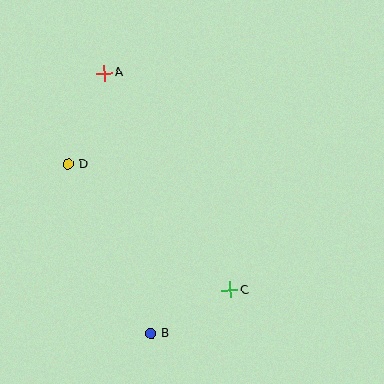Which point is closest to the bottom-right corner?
Point C is closest to the bottom-right corner.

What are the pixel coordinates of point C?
Point C is at (230, 290).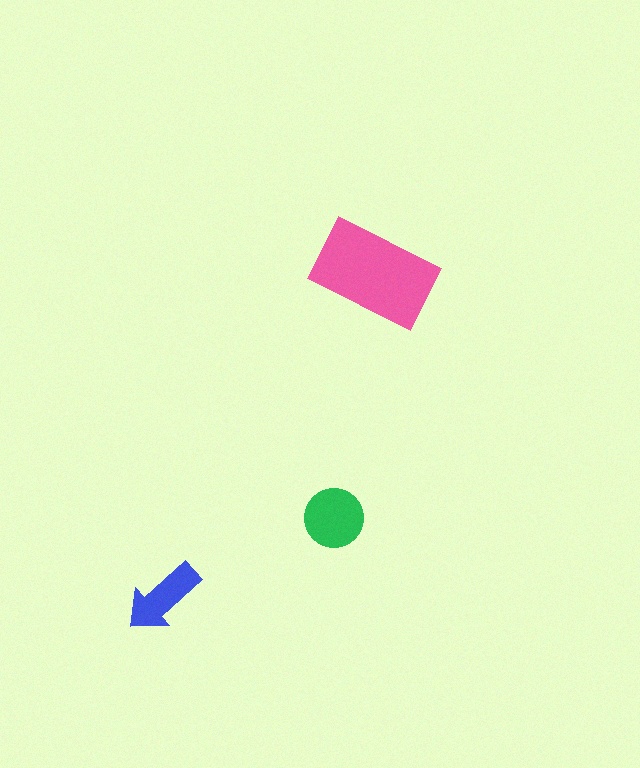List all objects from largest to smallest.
The pink rectangle, the green circle, the blue arrow.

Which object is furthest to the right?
The pink rectangle is rightmost.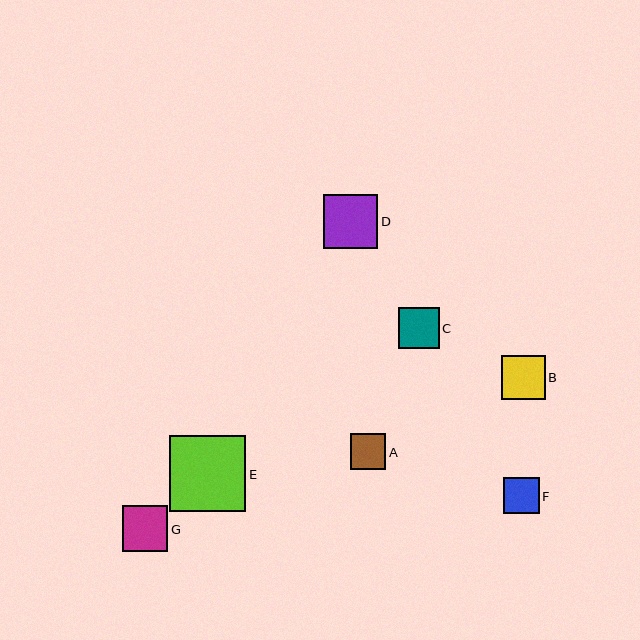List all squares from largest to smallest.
From largest to smallest: E, D, G, B, C, F, A.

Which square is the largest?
Square E is the largest with a size of approximately 76 pixels.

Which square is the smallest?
Square A is the smallest with a size of approximately 35 pixels.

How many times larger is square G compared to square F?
Square G is approximately 1.3 times the size of square F.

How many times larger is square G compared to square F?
Square G is approximately 1.3 times the size of square F.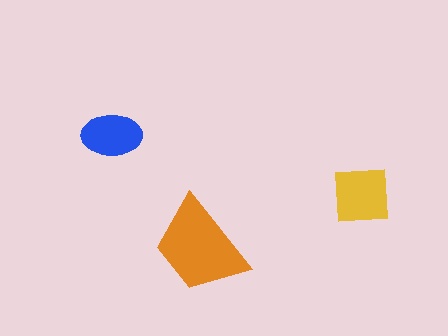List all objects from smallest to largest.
The blue ellipse, the yellow square, the orange trapezoid.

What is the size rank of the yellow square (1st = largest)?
2nd.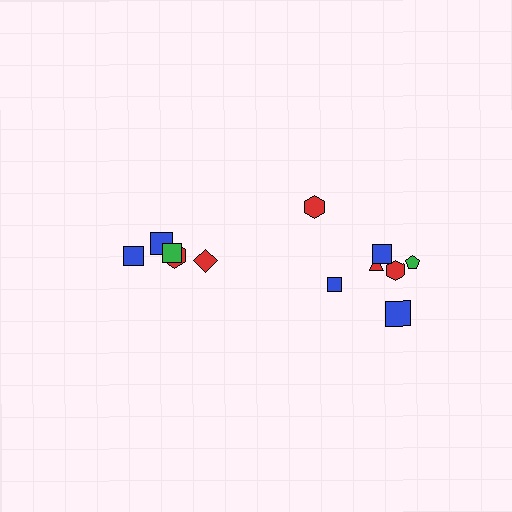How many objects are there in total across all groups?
There are 12 objects.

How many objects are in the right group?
There are 7 objects.